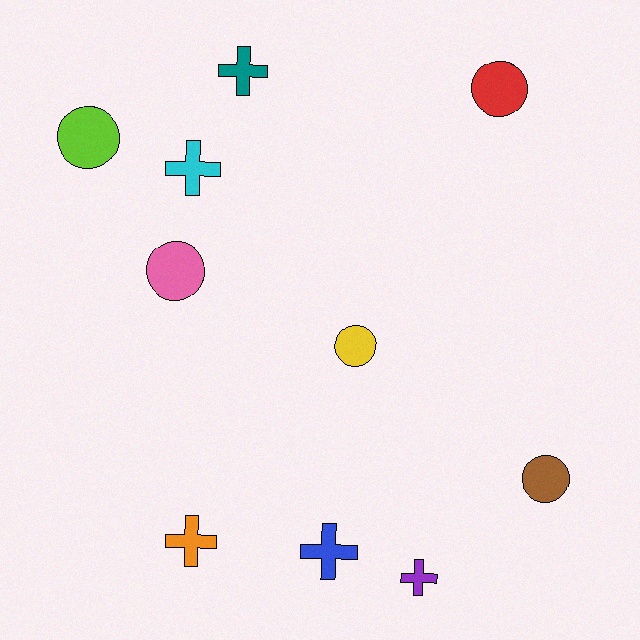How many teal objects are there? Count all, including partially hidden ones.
There is 1 teal object.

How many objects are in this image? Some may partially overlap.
There are 10 objects.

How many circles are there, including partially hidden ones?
There are 5 circles.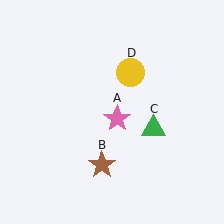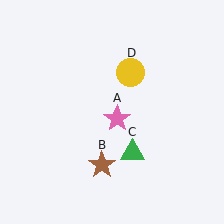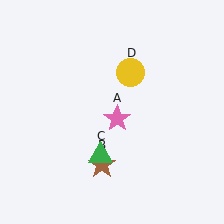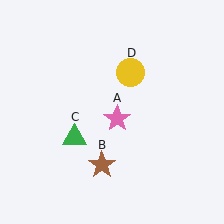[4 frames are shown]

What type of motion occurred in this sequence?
The green triangle (object C) rotated clockwise around the center of the scene.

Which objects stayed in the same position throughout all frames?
Pink star (object A) and brown star (object B) and yellow circle (object D) remained stationary.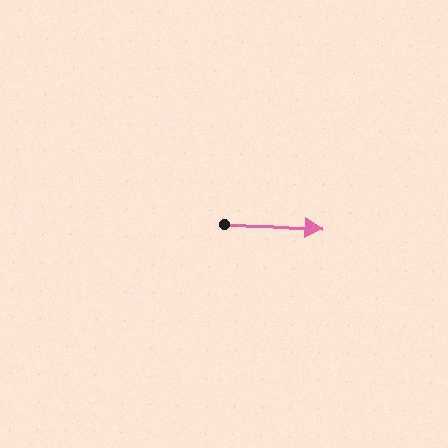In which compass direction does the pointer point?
East.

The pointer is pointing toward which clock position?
Roughly 3 o'clock.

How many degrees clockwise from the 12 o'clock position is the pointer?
Approximately 91 degrees.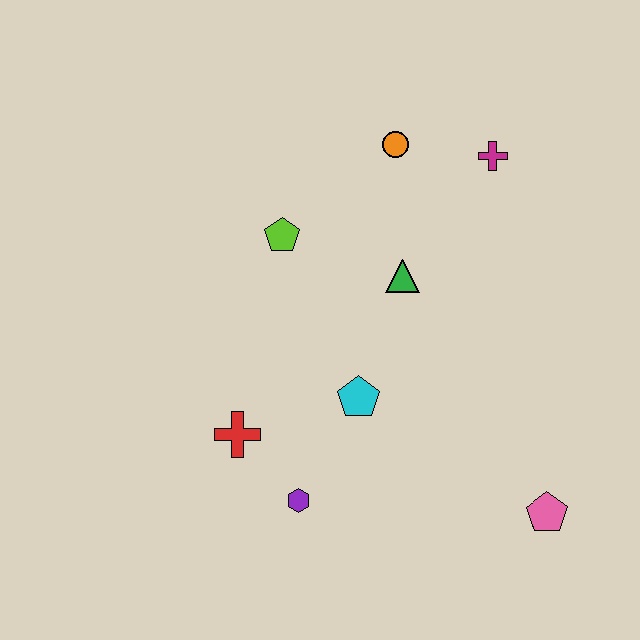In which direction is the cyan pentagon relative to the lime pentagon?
The cyan pentagon is below the lime pentagon.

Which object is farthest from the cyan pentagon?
The magenta cross is farthest from the cyan pentagon.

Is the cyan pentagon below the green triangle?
Yes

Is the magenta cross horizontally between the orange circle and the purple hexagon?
No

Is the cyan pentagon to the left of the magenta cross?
Yes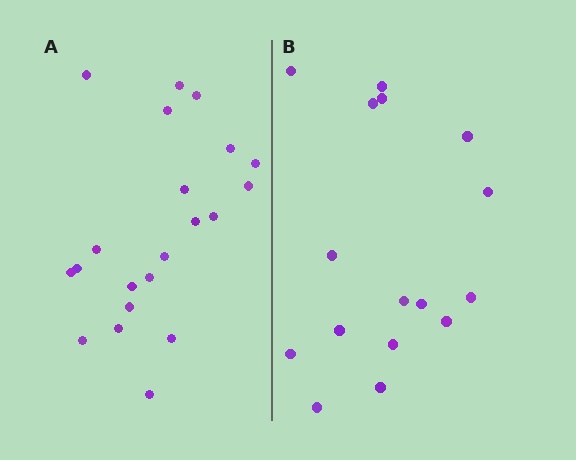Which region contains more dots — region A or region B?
Region A (the left region) has more dots.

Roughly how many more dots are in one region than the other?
Region A has about 5 more dots than region B.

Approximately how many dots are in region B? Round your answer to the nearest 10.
About 20 dots. (The exact count is 16, which rounds to 20.)